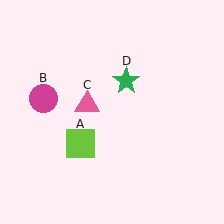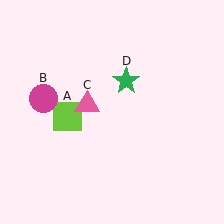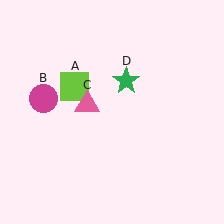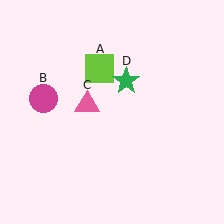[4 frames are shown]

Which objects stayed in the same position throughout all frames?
Magenta circle (object B) and pink triangle (object C) and green star (object D) remained stationary.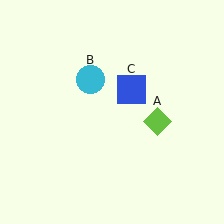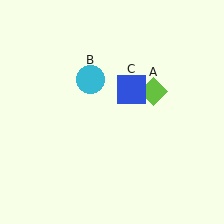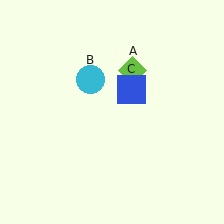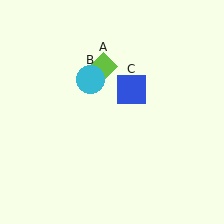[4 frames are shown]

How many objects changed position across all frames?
1 object changed position: lime diamond (object A).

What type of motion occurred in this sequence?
The lime diamond (object A) rotated counterclockwise around the center of the scene.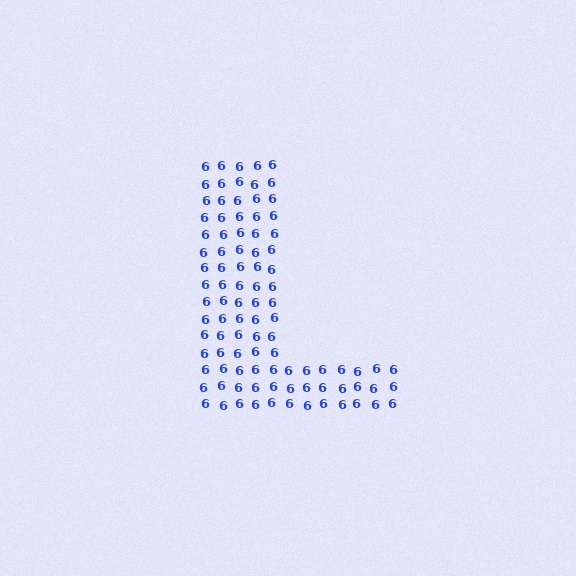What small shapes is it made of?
It is made of small digit 6's.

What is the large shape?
The large shape is the letter L.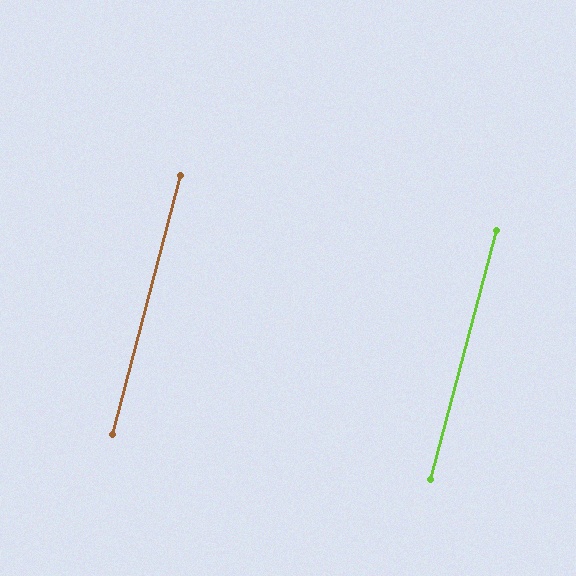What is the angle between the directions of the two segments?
Approximately 0 degrees.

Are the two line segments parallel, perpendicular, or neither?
Parallel — their directions differ by only 0.3°.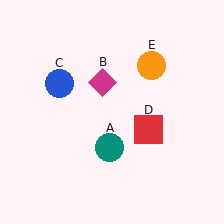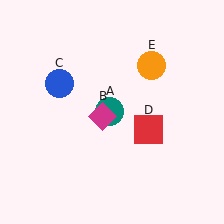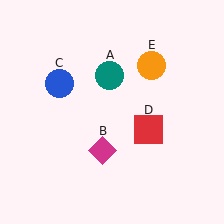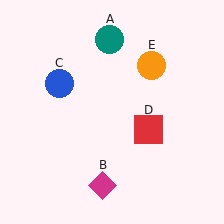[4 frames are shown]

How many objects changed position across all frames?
2 objects changed position: teal circle (object A), magenta diamond (object B).